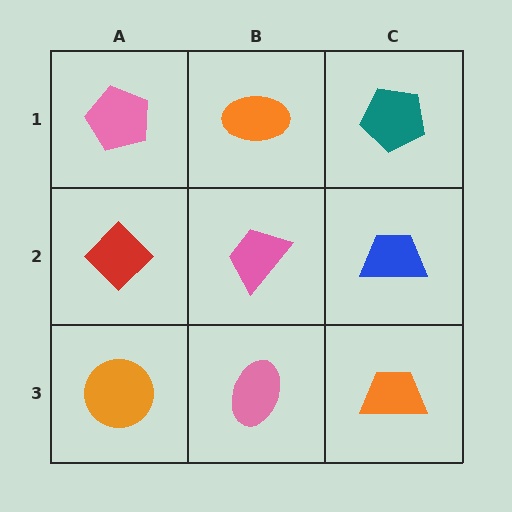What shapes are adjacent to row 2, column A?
A pink pentagon (row 1, column A), an orange circle (row 3, column A), a pink trapezoid (row 2, column B).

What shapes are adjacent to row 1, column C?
A blue trapezoid (row 2, column C), an orange ellipse (row 1, column B).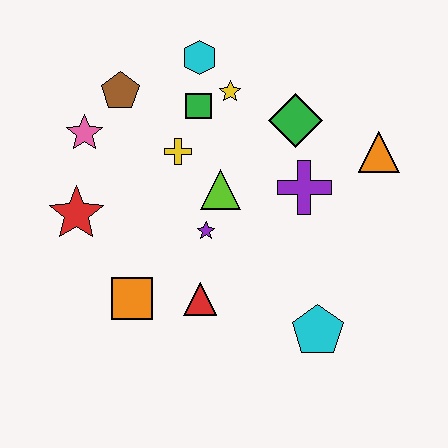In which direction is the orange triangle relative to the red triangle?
The orange triangle is to the right of the red triangle.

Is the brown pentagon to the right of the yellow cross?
No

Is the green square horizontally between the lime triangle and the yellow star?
No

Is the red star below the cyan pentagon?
No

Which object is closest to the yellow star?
The green square is closest to the yellow star.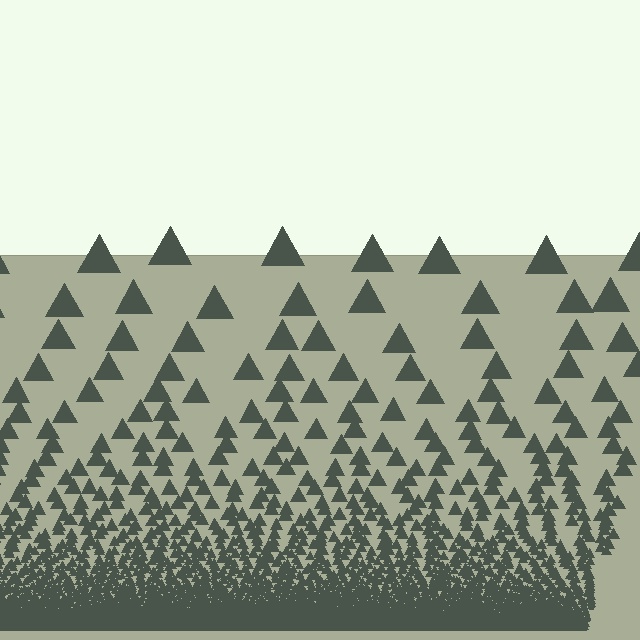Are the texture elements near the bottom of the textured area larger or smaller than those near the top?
Smaller. The gradient is inverted — elements near the bottom are smaller and denser.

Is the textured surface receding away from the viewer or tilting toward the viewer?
The surface appears to tilt toward the viewer. Texture elements get larger and sparser toward the top.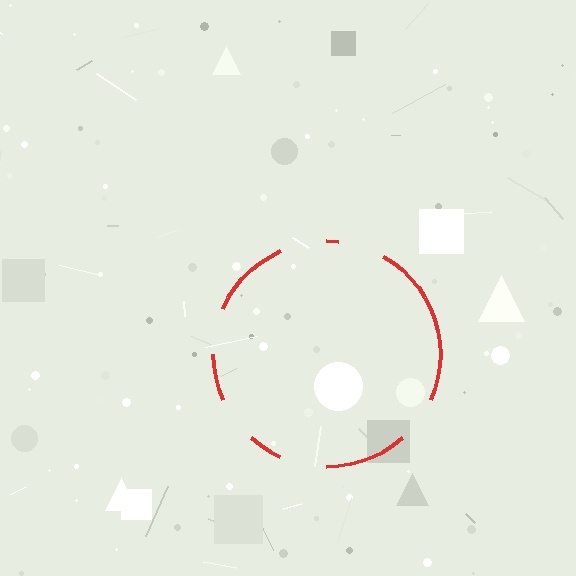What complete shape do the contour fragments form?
The contour fragments form a circle.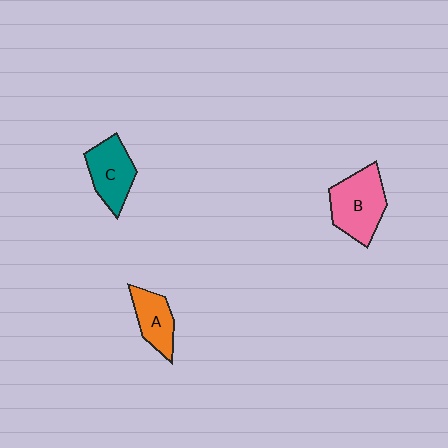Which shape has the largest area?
Shape B (pink).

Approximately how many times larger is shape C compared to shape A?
Approximately 1.2 times.